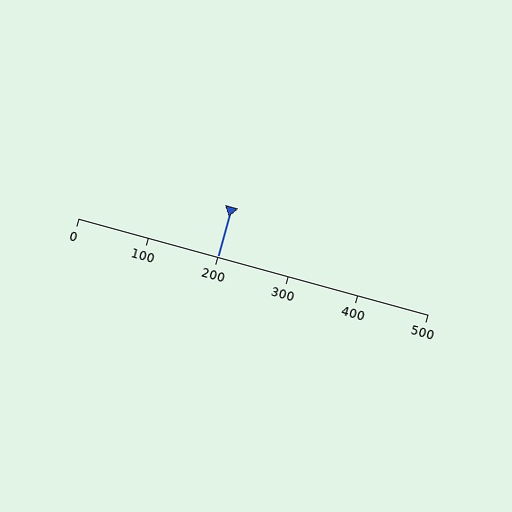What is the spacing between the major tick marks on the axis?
The major ticks are spaced 100 apart.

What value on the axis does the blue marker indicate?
The marker indicates approximately 200.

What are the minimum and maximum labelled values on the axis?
The axis runs from 0 to 500.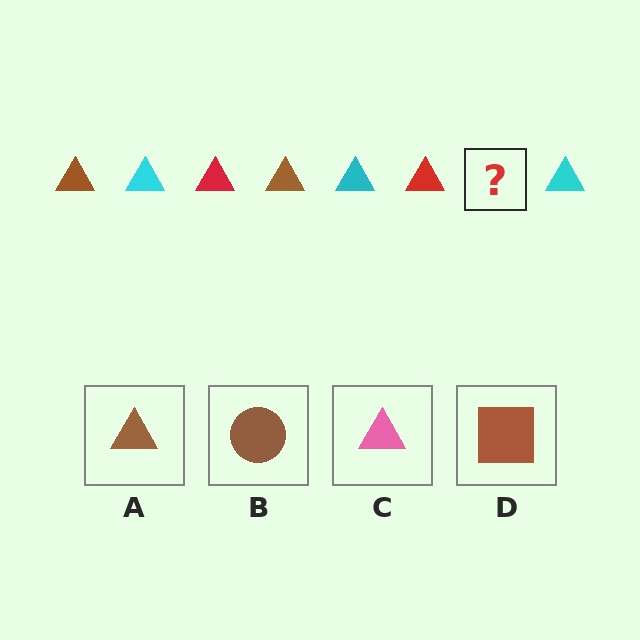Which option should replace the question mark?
Option A.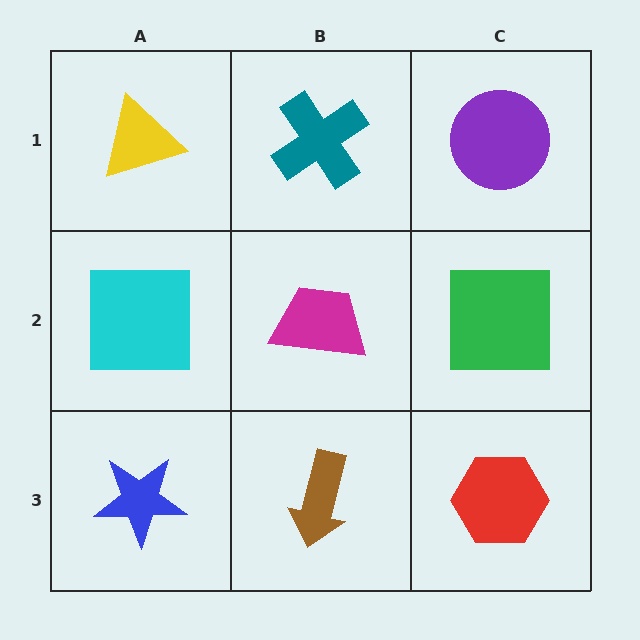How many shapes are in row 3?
3 shapes.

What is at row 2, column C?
A green square.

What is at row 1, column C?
A purple circle.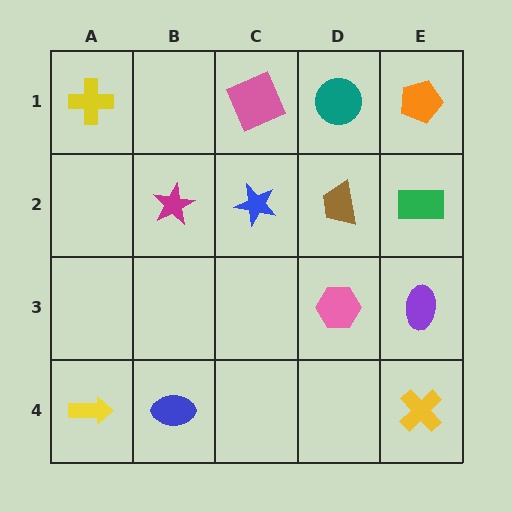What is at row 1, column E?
An orange pentagon.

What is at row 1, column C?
A pink square.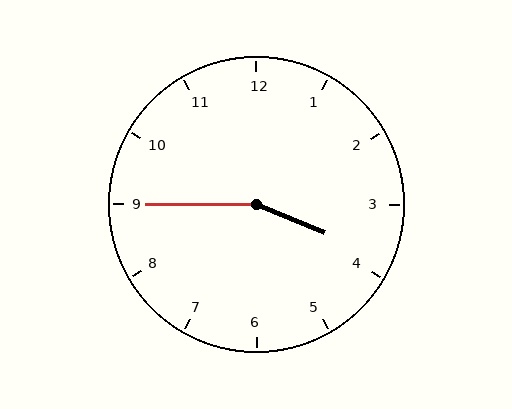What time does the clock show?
3:45.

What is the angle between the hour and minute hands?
Approximately 158 degrees.